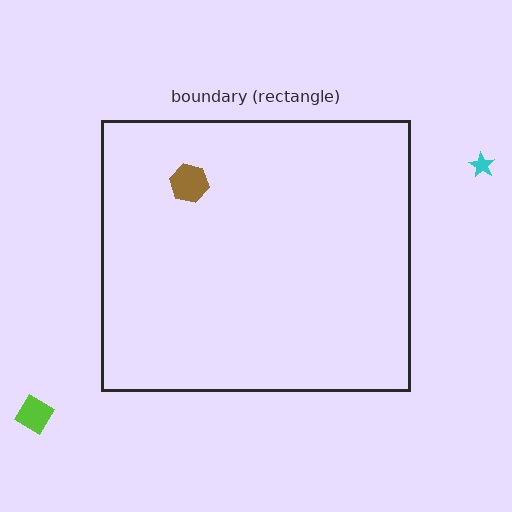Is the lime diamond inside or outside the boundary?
Outside.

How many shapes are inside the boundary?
1 inside, 2 outside.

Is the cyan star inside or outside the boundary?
Outside.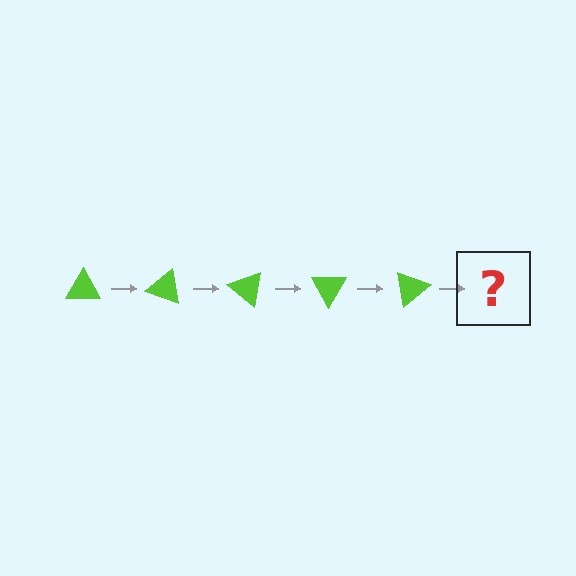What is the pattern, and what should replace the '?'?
The pattern is that the triangle rotates 20 degrees each step. The '?' should be a lime triangle rotated 100 degrees.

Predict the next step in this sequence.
The next step is a lime triangle rotated 100 degrees.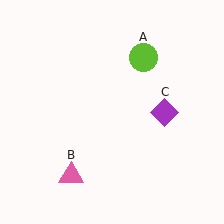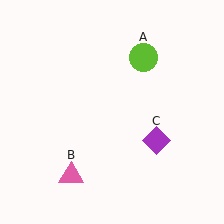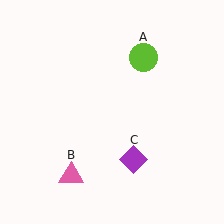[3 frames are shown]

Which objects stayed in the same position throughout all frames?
Lime circle (object A) and pink triangle (object B) remained stationary.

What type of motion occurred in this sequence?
The purple diamond (object C) rotated clockwise around the center of the scene.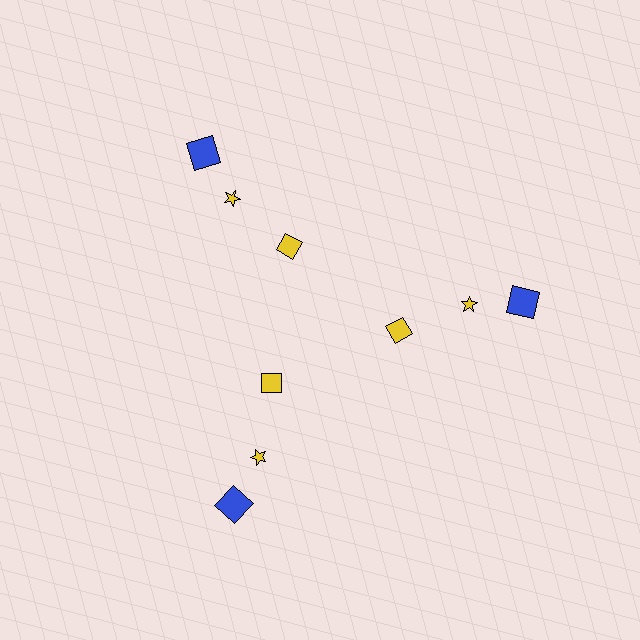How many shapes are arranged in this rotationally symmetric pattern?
There are 9 shapes, arranged in 3 groups of 3.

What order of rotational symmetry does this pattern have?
This pattern has 3-fold rotational symmetry.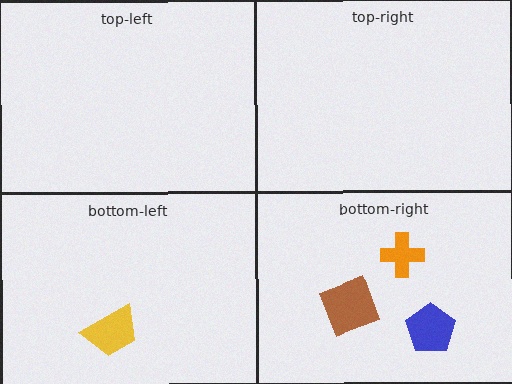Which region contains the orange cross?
The bottom-right region.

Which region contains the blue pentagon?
The bottom-right region.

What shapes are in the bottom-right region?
The brown square, the orange cross, the blue pentagon.